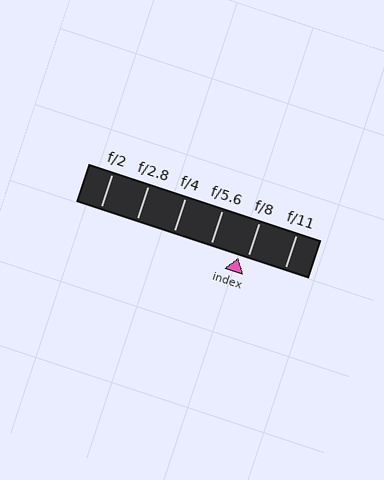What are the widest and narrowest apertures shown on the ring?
The widest aperture shown is f/2 and the narrowest is f/11.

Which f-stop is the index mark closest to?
The index mark is closest to f/8.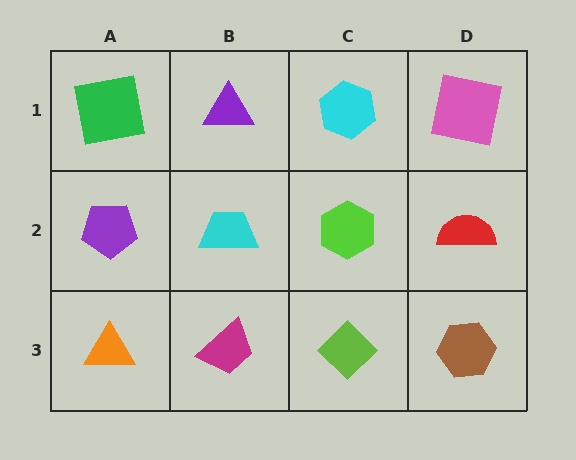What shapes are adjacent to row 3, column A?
A purple pentagon (row 2, column A), a magenta trapezoid (row 3, column B).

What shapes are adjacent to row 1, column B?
A cyan trapezoid (row 2, column B), a green square (row 1, column A), a cyan hexagon (row 1, column C).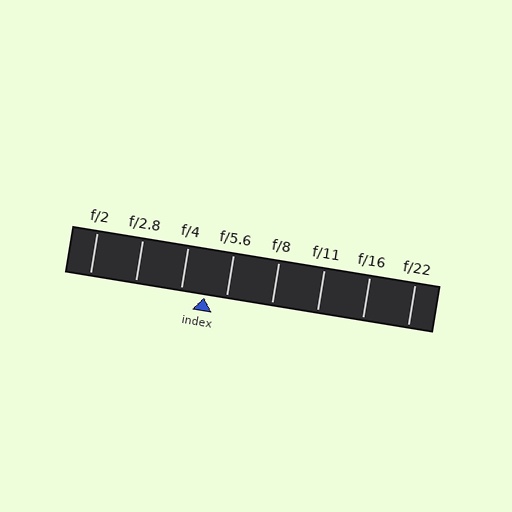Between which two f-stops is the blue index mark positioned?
The index mark is between f/4 and f/5.6.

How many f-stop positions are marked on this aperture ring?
There are 8 f-stop positions marked.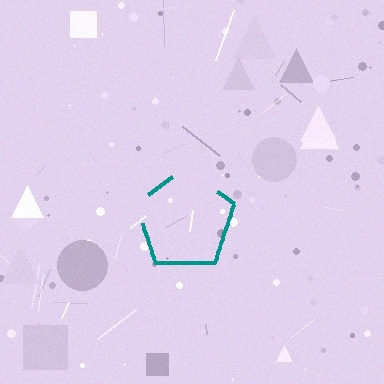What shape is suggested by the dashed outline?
The dashed outline suggests a pentagon.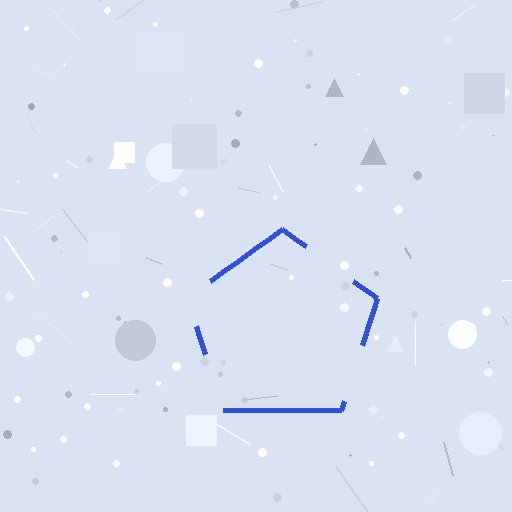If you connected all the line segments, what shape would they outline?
They would outline a pentagon.